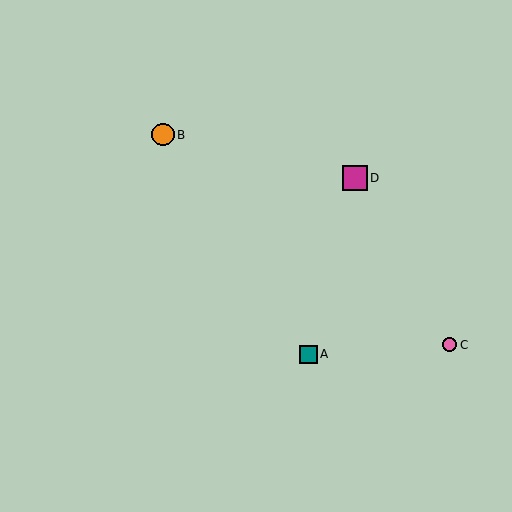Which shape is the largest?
The magenta square (labeled D) is the largest.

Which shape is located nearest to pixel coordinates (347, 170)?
The magenta square (labeled D) at (355, 178) is nearest to that location.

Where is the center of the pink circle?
The center of the pink circle is at (449, 345).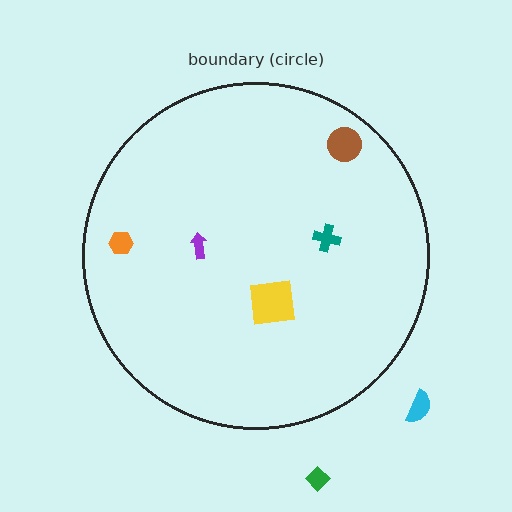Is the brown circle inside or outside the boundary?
Inside.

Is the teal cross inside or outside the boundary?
Inside.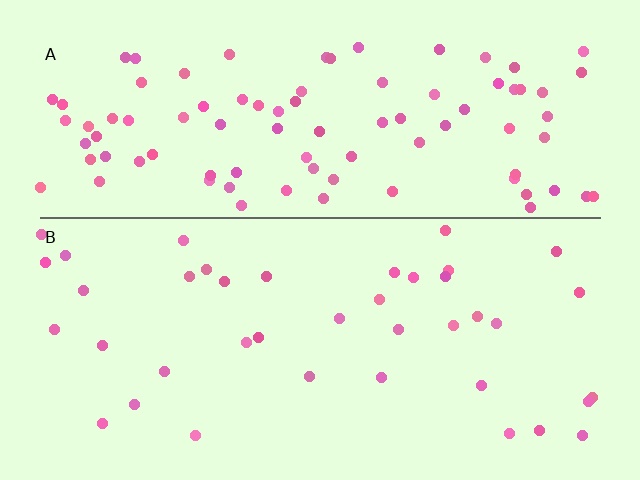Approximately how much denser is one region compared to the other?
Approximately 2.3× — region A over region B.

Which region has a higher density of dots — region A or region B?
A (the top).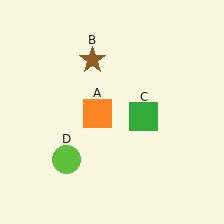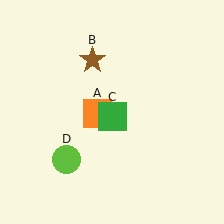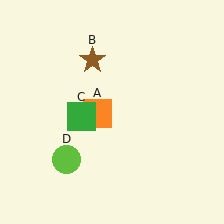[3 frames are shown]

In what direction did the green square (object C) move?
The green square (object C) moved left.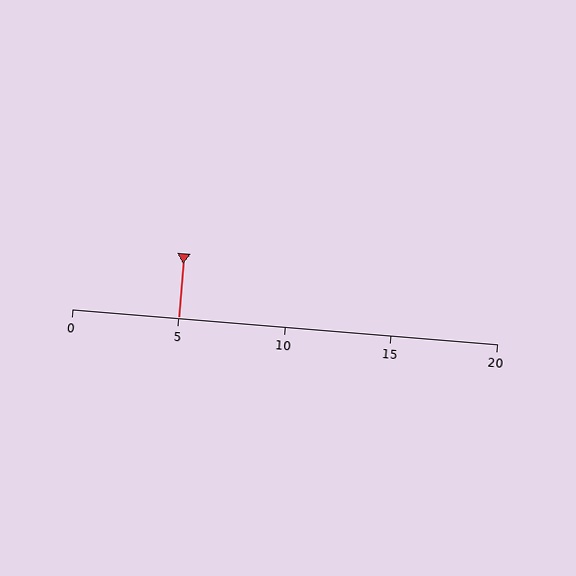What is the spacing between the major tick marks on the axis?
The major ticks are spaced 5 apart.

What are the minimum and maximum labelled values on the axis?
The axis runs from 0 to 20.